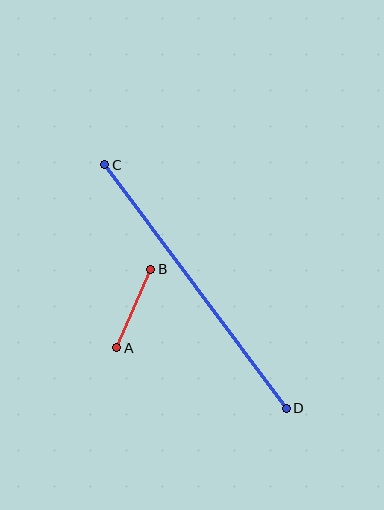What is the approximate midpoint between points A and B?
The midpoint is at approximately (134, 308) pixels.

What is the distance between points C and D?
The distance is approximately 304 pixels.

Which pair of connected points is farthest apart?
Points C and D are farthest apart.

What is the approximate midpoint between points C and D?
The midpoint is at approximately (196, 286) pixels.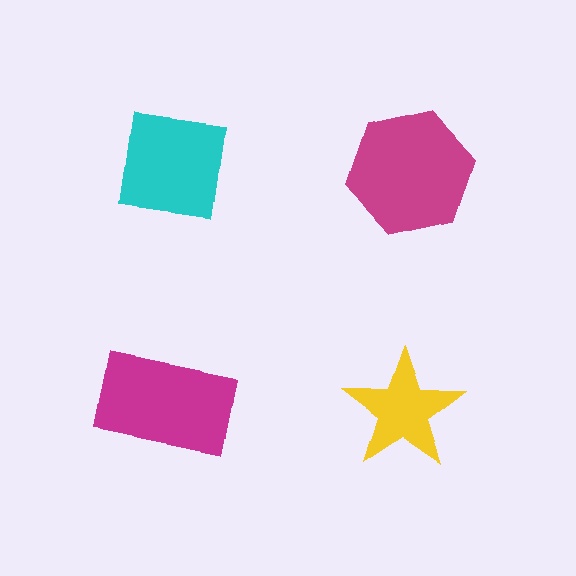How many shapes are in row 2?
2 shapes.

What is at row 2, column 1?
A magenta rectangle.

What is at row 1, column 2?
A magenta hexagon.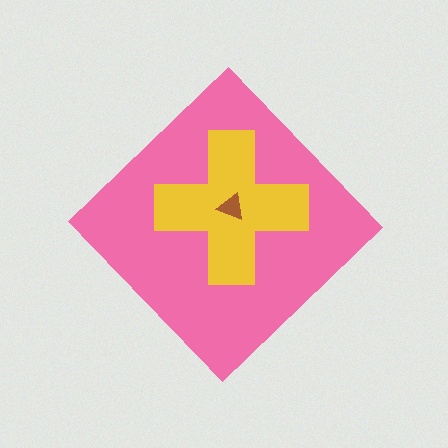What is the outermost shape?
The pink diamond.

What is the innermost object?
The brown triangle.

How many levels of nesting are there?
3.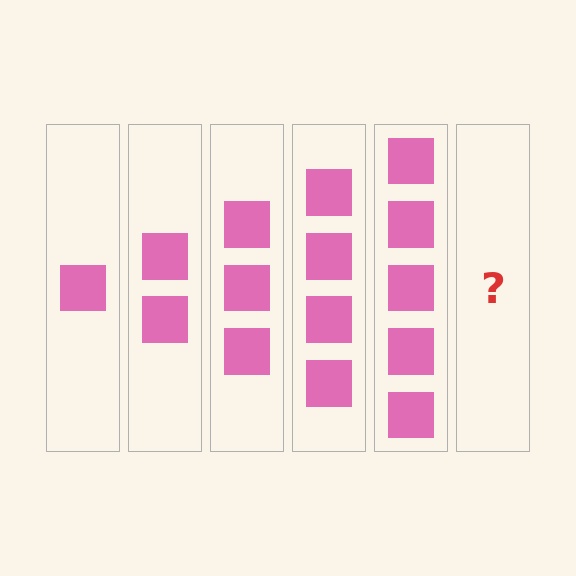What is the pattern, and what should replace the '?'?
The pattern is that each step adds one more square. The '?' should be 6 squares.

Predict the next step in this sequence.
The next step is 6 squares.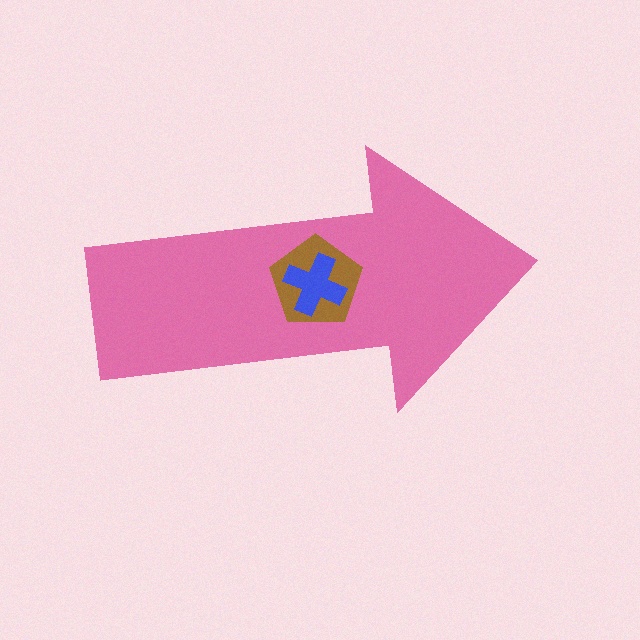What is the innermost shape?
The blue cross.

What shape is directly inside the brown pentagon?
The blue cross.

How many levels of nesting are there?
3.